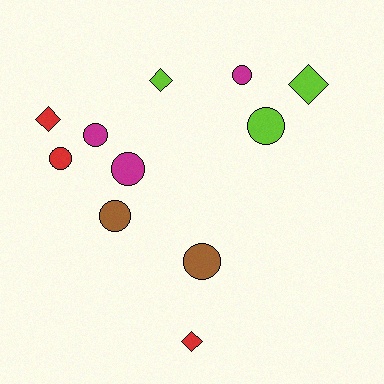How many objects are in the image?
There are 11 objects.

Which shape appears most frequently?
Circle, with 7 objects.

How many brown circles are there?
There are 2 brown circles.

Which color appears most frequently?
Lime, with 3 objects.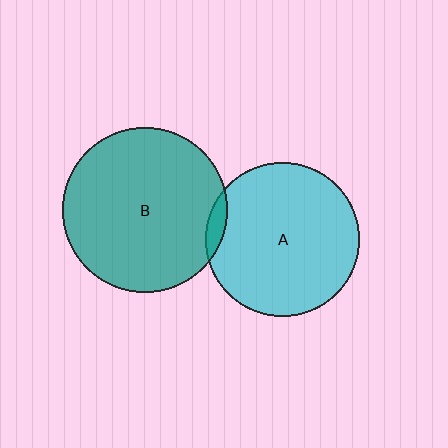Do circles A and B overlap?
Yes.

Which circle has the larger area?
Circle B (teal).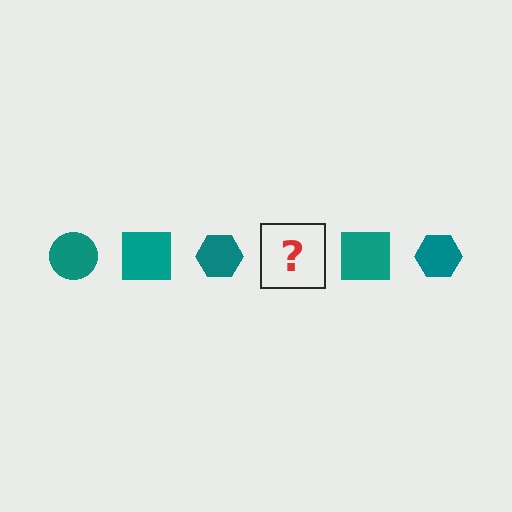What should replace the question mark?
The question mark should be replaced with a teal circle.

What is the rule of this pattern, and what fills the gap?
The rule is that the pattern cycles through circle, square, hexagon shapes in teal. The gap should be filled with a teal circle.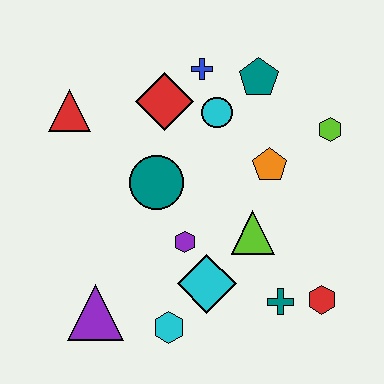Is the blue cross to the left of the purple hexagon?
No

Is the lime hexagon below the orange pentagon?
No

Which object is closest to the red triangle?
The red diamond is closest to the red triangle.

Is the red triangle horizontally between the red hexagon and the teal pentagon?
No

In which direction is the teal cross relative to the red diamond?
The teal cross is below the red diamond.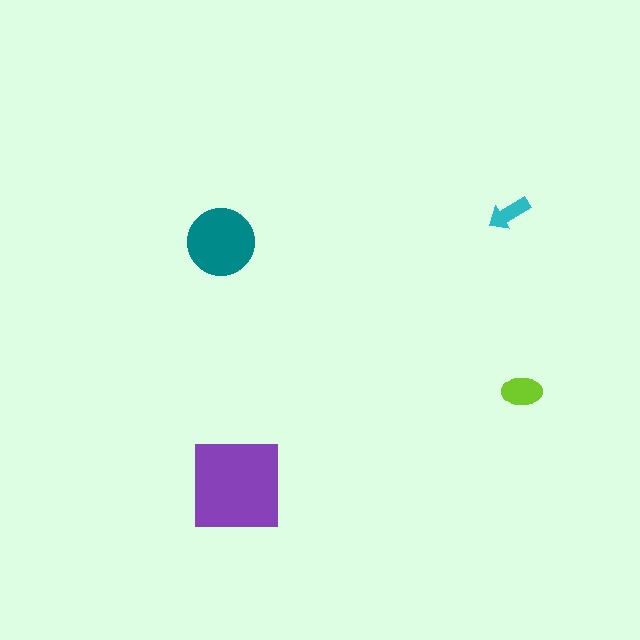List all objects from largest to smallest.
The purple square, the teal circle, the lime ellipse, the cyan arrow.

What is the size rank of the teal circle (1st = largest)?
2nd.